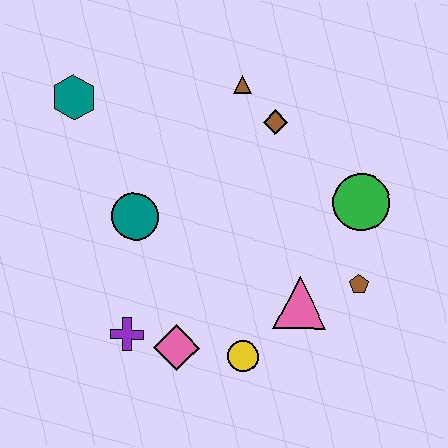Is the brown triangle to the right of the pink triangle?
No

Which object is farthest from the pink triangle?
The teal hexagon is farthest from the pink triangle.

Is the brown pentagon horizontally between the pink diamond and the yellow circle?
No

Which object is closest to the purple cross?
The pink diamond is closest to the purple cross.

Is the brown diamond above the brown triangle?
No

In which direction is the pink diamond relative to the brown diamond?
The pink diamond is below the brown diamond.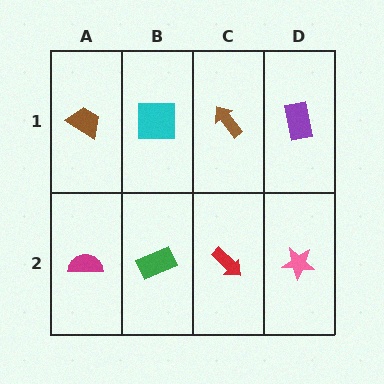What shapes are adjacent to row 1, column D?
A pink star (row 2, column D), a brown arrow (row 1, column C).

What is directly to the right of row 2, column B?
A red arrow.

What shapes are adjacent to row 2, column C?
A brown arrow (row 1, column C), a green rectangle (row 2, column B), a pink star (row 2, column D).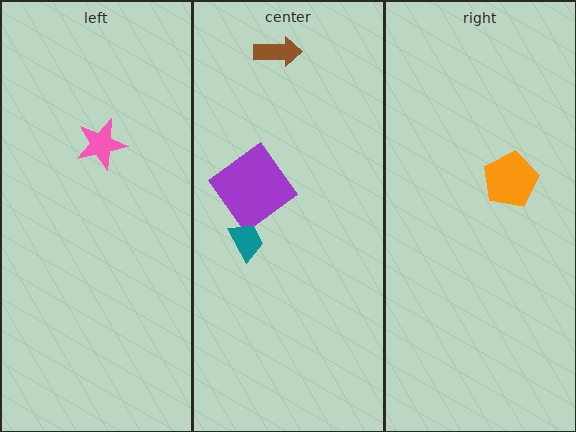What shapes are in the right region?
The orange pentagon.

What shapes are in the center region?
The purple diamond, the brown arrow, the teal trapezoid.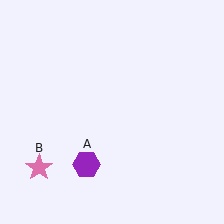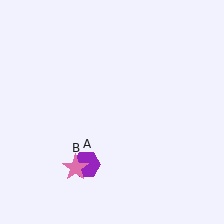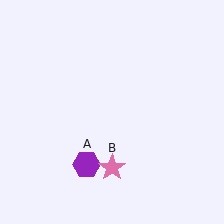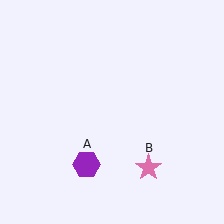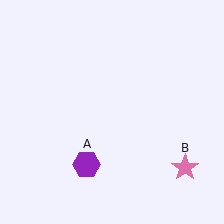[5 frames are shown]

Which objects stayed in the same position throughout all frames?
Purple hexagon (object A) remained stationary.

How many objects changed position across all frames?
1 object changed position: pink star (object B).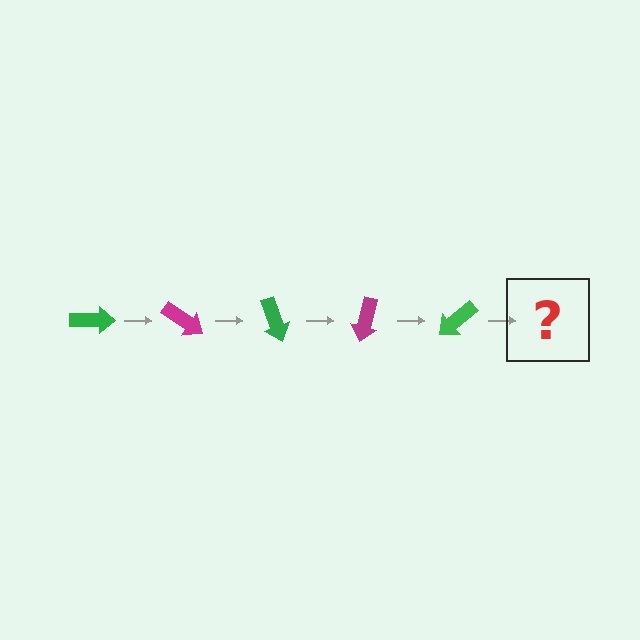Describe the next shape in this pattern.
It should be a magenta arrow, rotated 175 degrees from the start.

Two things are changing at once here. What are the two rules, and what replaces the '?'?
The two rules are that it rotates 35 degrees each step and the color cycles through green and magenta. The '?' should be a magenta arrow, rotated 175 degrees from the start.